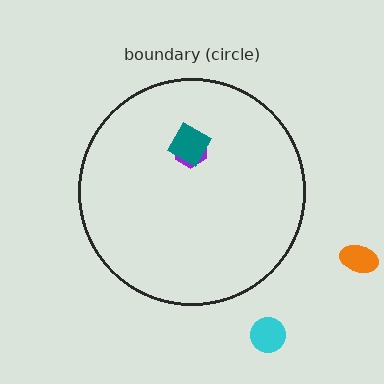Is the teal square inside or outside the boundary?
Inside.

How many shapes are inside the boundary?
2 inside, 2 outside.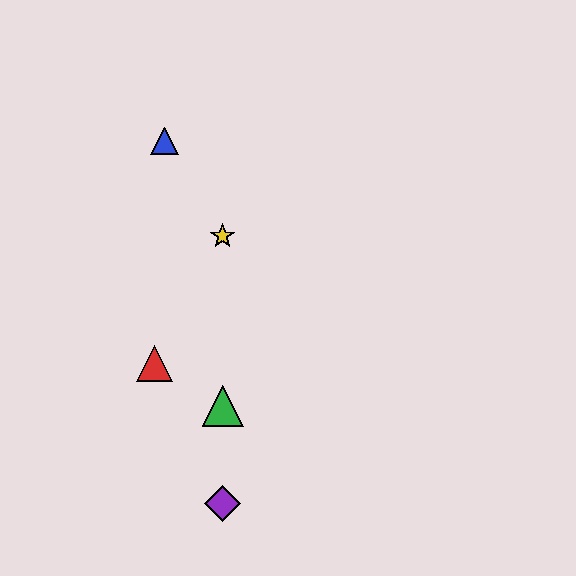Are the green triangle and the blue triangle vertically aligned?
No, the green triangle is at x≈223 and the blue triangle is at x≈165.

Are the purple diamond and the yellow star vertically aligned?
Yes, both are at x≈223.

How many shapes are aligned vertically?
3 shapes (the green triangle, the yellow star, the purple diamond) are aligned vertically.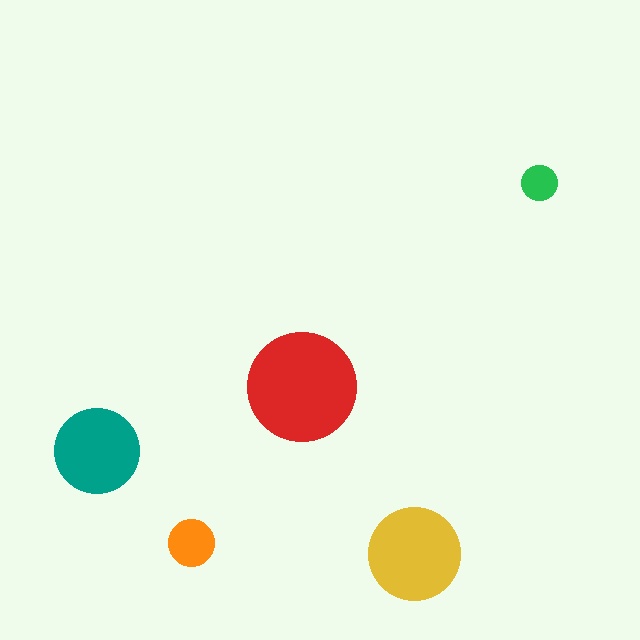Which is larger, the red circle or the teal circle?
The red one.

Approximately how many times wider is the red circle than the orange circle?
About 2.5 times wider.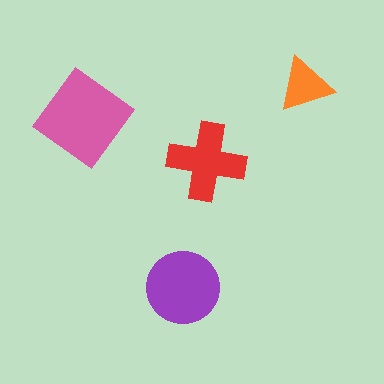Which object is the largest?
The pink diamond.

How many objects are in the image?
There are 4 objects in the image.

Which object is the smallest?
The orange triangle.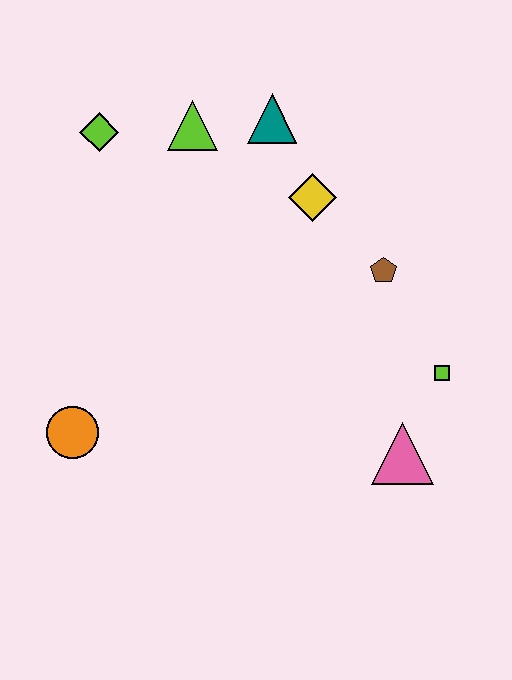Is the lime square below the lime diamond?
Yes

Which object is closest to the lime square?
The pink triangle is closest to the lime square.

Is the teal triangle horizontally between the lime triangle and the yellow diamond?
Yes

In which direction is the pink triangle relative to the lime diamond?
The pink triangle is below the lime diamond.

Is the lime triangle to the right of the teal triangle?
No